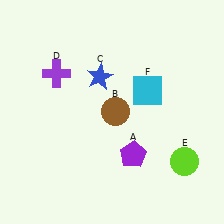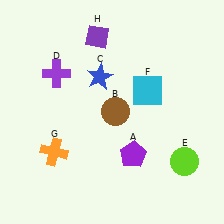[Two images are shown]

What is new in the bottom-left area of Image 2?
An orange cross (G) was added in the bottom-left area of Image 2.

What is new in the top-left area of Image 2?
A purple diamond (H) was added in the top-left area of Image 2.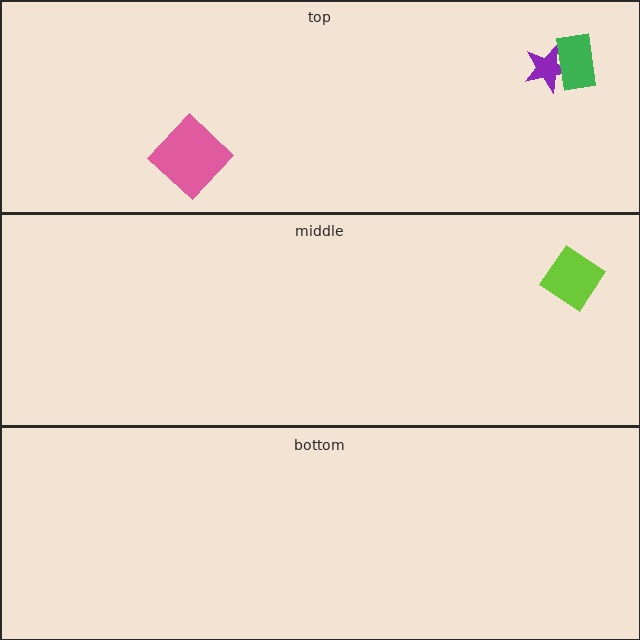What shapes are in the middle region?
The lime diamond.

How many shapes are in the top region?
3.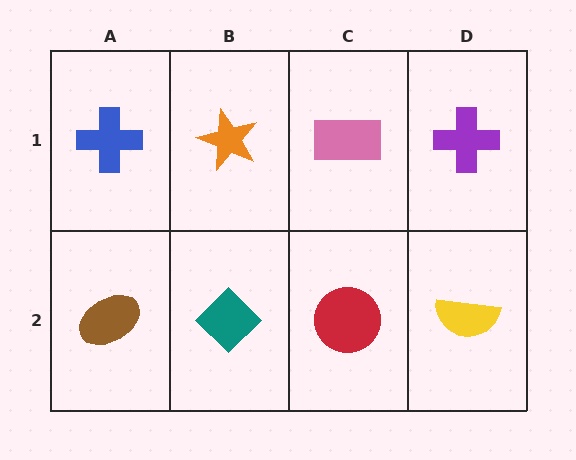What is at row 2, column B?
A teal diamond.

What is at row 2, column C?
A red circle.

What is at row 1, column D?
A purple cross.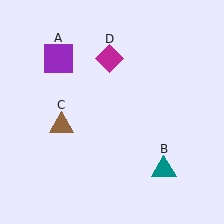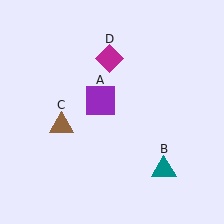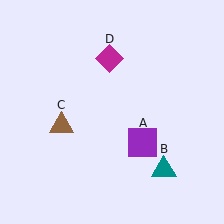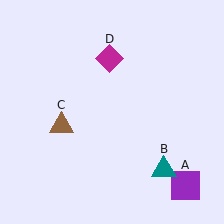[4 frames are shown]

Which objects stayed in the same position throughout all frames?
Teal triangle (object B) and brown triangle (object C) and magenta diamond (object D) remained stationary.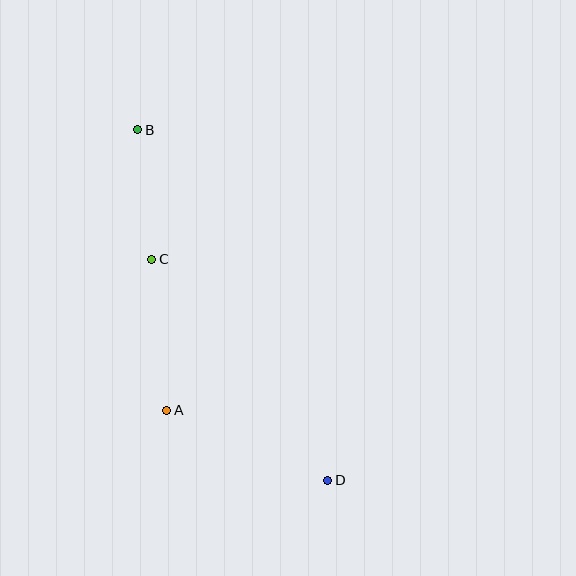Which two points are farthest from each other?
Points B and D are farthest from each other.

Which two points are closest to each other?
Points B and C are closest to each other.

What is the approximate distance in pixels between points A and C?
The distance between A and C is approximately 152 pixels.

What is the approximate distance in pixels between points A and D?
The distance between A and D is approximately 176 pixels.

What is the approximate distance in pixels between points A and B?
The distance between A and B is approximately 282 pixels.